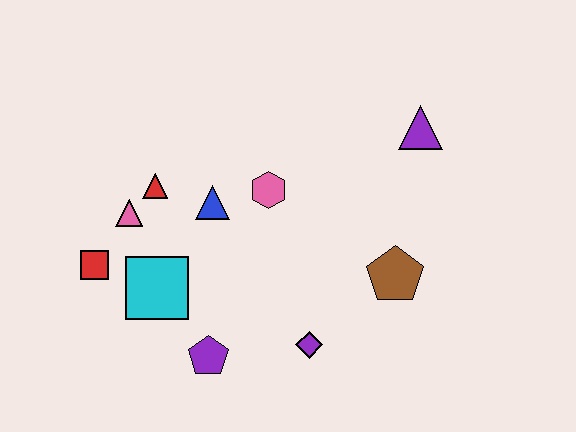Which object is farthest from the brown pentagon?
The red square is farthest from the brown pentagon.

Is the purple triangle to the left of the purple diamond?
No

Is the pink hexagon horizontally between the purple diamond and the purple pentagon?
Yes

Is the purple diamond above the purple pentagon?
Yes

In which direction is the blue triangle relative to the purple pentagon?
The blue triangle is above the purple pentagon.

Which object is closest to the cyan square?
The red square is closest to the cyan square.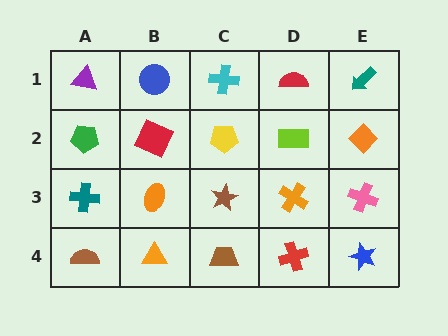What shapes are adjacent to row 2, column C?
A cyan cross (row 1, column C), a brown star (row 3, column C), a red square (row 2, column B), a lime rectangle (row 2, column D).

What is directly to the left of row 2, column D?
A yellow pentagon.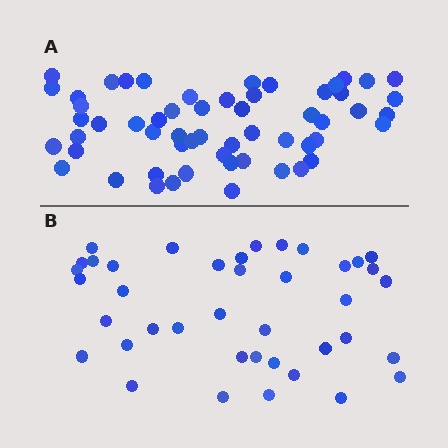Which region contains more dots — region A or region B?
Region A (the top region) has more dots.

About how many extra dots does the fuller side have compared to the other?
Region A has approximately 15 more dots than region B.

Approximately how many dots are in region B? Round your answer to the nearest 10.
About 40 dots.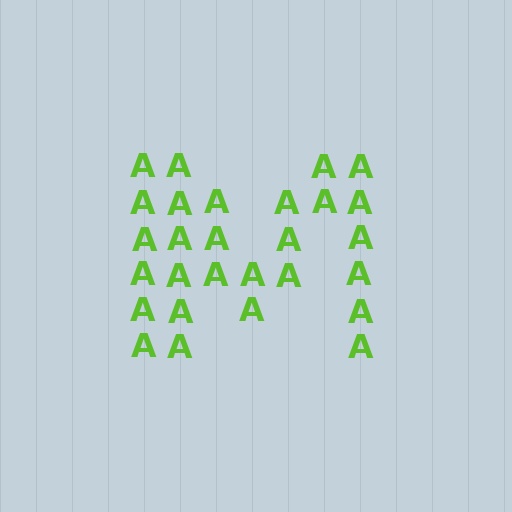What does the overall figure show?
The overall figure shows the letter M.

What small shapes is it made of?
It is made of small letter A's.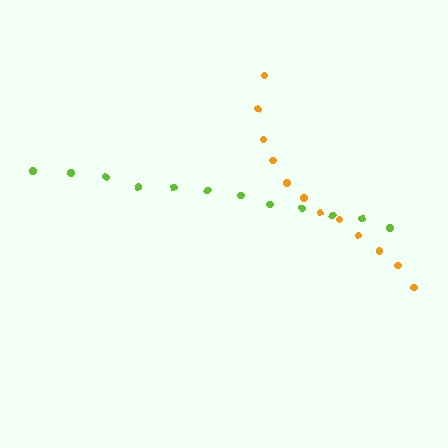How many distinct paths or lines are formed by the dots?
There are 2 distinct paths.